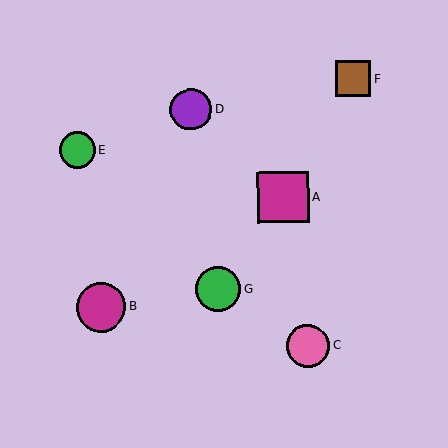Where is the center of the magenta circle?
The center of the magenta circle is at (101, 307).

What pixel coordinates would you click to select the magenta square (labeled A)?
Click at (283, 197) to select the magenta square A.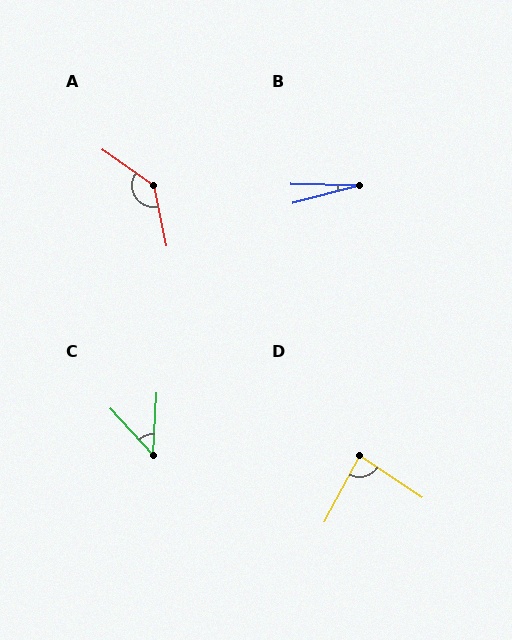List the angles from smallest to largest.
B (16°), C (45°), D (84°), A (137°).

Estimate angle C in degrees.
Approximately 45 degrees.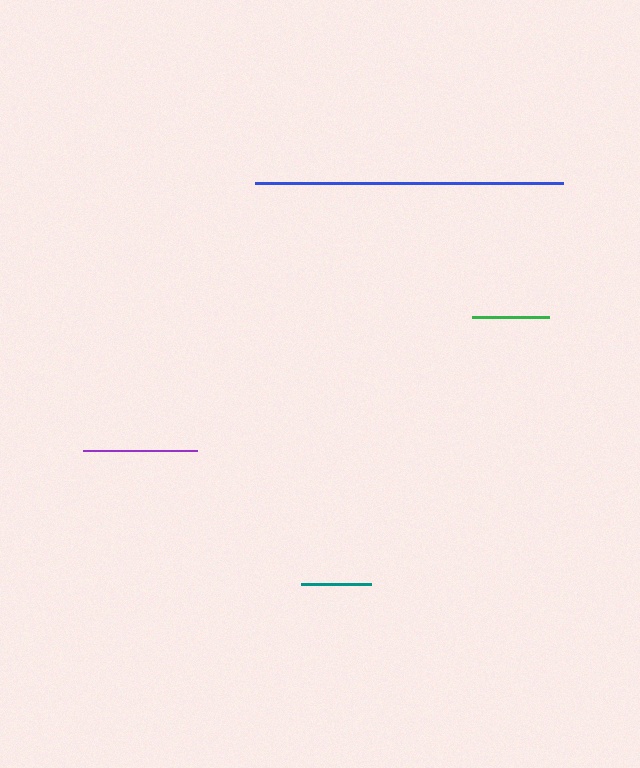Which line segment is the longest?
The blue line is the longest at approximately 308 pixels.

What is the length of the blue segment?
The blue segment is approximately 308 pixels long.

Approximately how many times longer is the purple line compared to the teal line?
The purple line is approximately 1.6 times the length of the teal line.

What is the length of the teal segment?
The teal segment is approximately 71 pixels long.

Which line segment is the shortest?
The teal line is the shortest at approximately 71 pixels.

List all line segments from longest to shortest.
From longest to shortest: blue, purple, green, teal.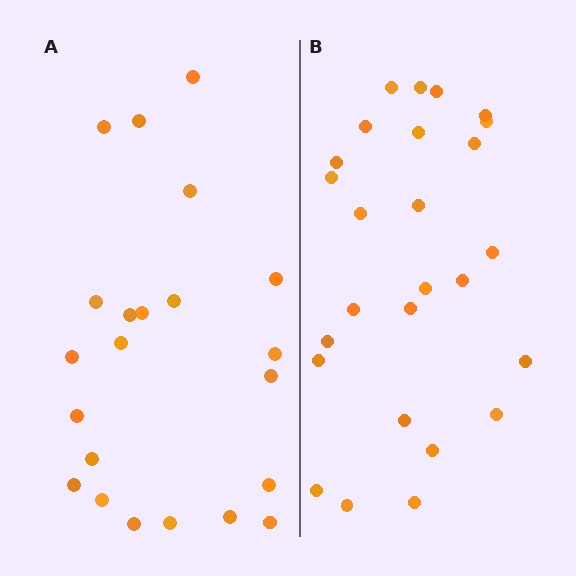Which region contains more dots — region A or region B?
Region B (the right region) has more dots.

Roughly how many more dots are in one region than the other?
Region B has about 4 more dots than region A.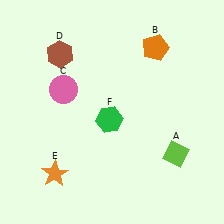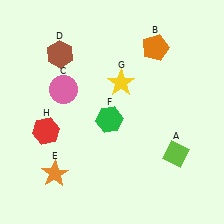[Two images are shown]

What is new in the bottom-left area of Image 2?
A red hexagon (H) was added in the bottom-left area of Image 2.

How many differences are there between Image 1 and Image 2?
There are 2 differences between the two images.